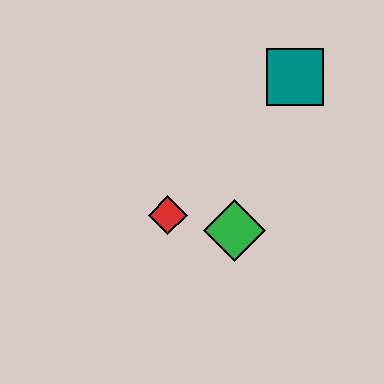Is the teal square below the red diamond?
No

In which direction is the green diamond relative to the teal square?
The green diamond is below the teal square.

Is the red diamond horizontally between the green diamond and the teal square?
No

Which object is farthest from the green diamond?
The teal square is farthest from the green diamond.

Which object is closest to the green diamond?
The red diamond is closest to the green diamond.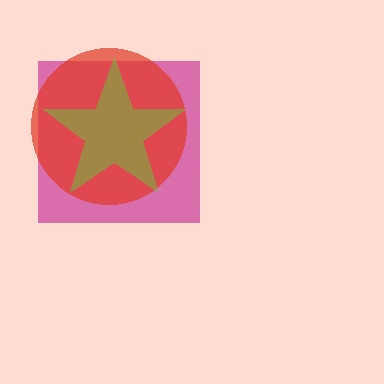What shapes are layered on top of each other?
The layered shapes are: a magenta square, a red circle, a lime star.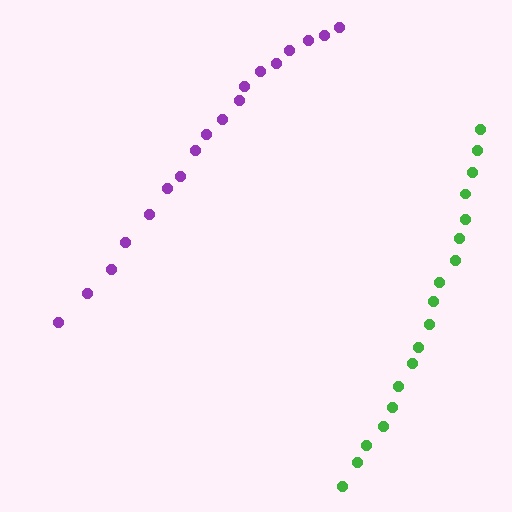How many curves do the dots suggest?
There are 2 distinct paths.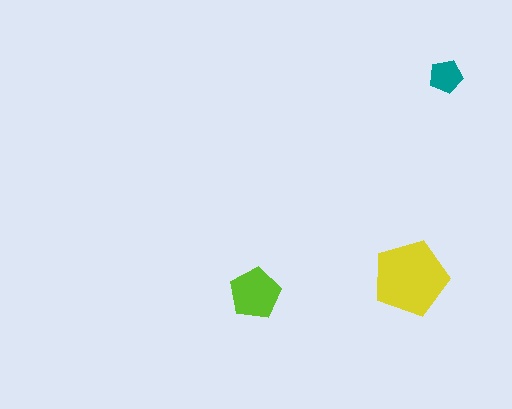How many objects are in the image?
There are 3 objects in the image.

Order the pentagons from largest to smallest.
the yellow one, the lime one, the teal one.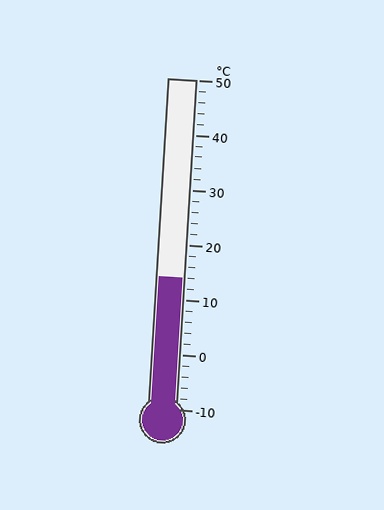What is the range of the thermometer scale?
The thermometer scale ranges from -10°C to 50°C.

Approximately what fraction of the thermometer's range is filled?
The thermometer is filled to approximately 40% of its range.